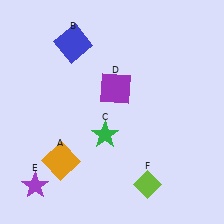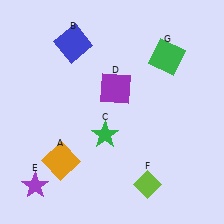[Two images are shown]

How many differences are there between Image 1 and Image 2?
There is 1 difference between the two images.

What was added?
A green square (G) was added in Image 2.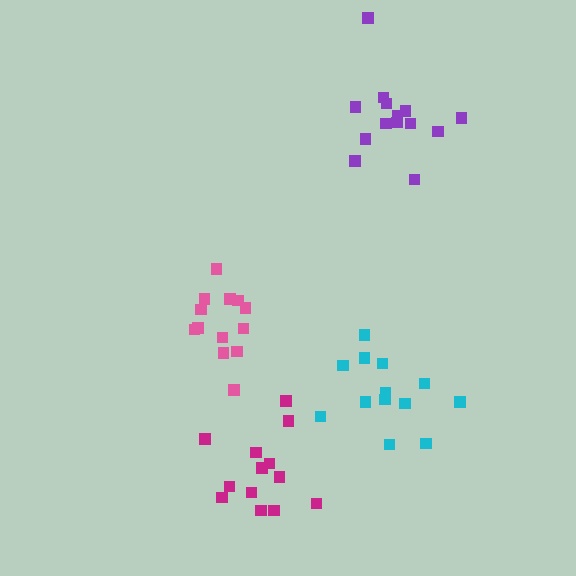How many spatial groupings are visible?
There are 4 spatial groupings.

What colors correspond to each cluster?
The clusters are colored: purple, cyan, pink, magenta.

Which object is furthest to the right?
The purple cluster is rightmost.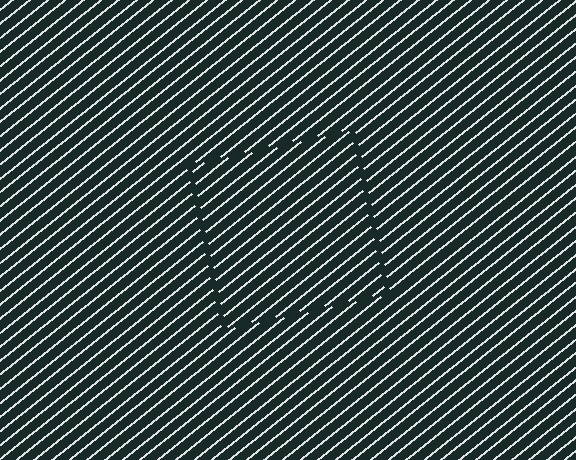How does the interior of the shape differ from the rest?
The interior of the shape contains the same grating, shifted by half a period — the contour is defined by the phase discontinuity where line-ends from the inner and outer gratings abut.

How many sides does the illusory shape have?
4 sides — the line-ends trace a square.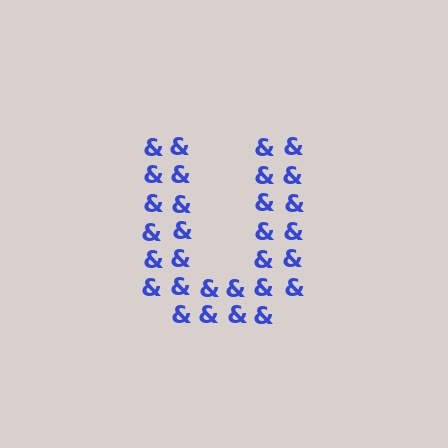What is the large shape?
The large shape is the letter U.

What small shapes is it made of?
It is made of small ampersands.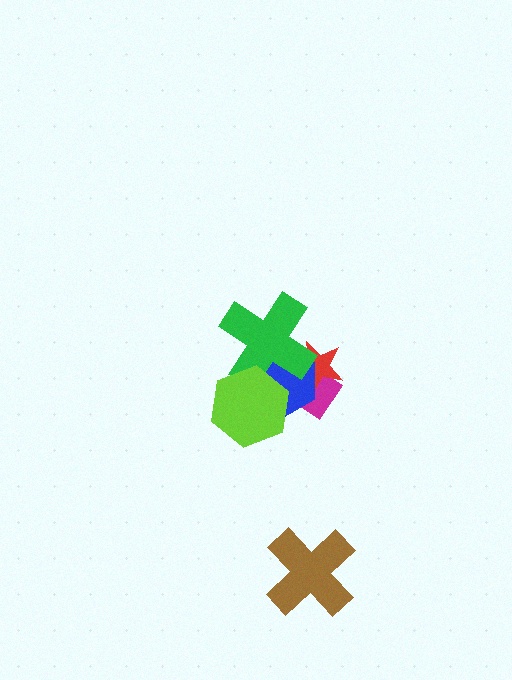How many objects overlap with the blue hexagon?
4 objects overlap with the blue hexagon.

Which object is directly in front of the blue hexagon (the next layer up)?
The green cross is directly in front of the blue hexagon.